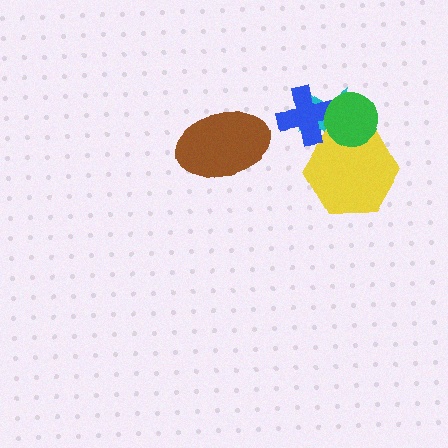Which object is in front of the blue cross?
The green circle is in front of the blue cross.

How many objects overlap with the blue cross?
2 objects overlap with the blue cross.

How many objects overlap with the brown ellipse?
0 objects overlap with the brown ellipse.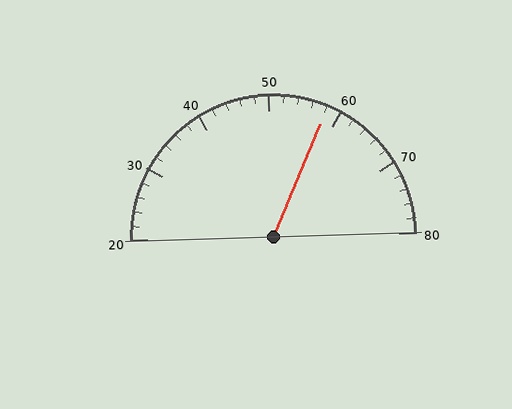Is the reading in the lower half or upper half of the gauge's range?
The reading is in the upper half of the range (20 to 80).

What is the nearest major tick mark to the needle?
The nearest major tick mark is 60.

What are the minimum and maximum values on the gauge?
The gauge ranges from 20 to 80.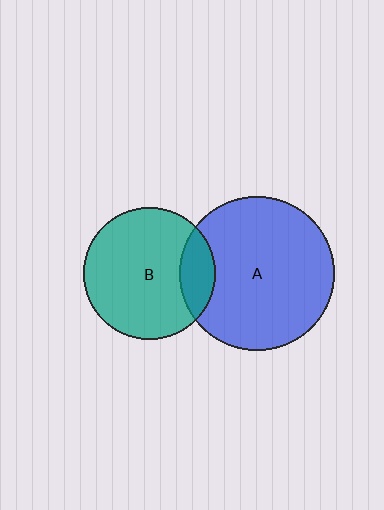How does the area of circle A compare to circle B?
Approximately 1.4 times.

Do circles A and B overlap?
Yes.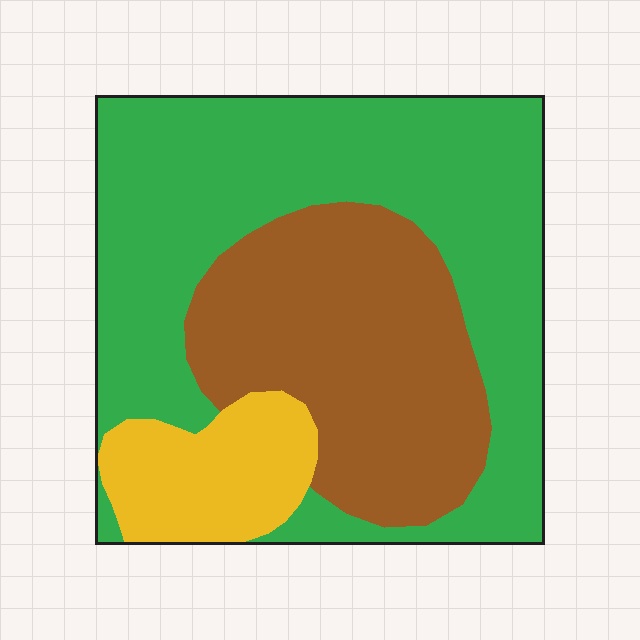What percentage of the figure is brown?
Brown covers 33% of the figure.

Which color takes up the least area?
Yellow, at roughly 15%.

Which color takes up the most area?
Green, at roughly 55%.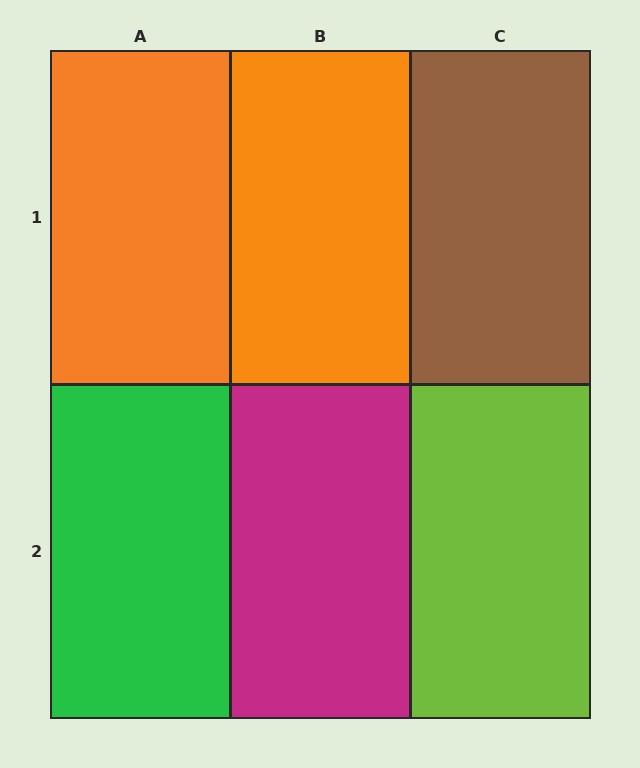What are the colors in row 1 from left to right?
Orange, orange, brown.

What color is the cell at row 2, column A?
Green.